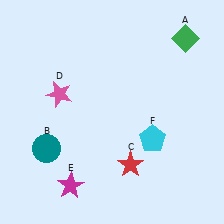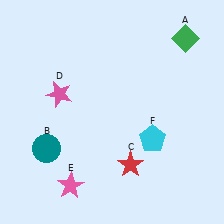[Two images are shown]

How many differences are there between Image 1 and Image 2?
There is 1 difference between the two images.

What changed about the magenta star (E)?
In Image 1, E is magenta. In Image 2, it changed to pink.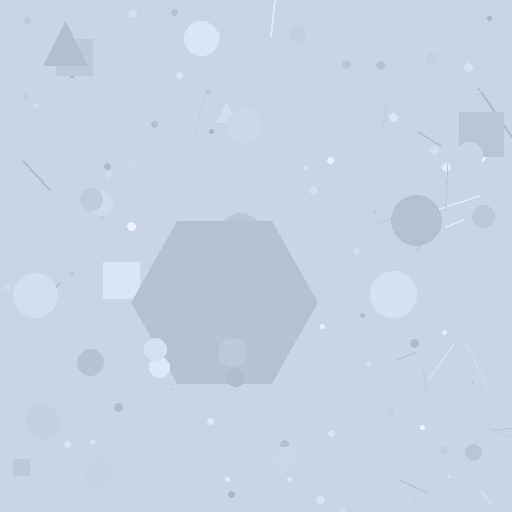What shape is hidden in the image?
A hexagon is hidden in the image.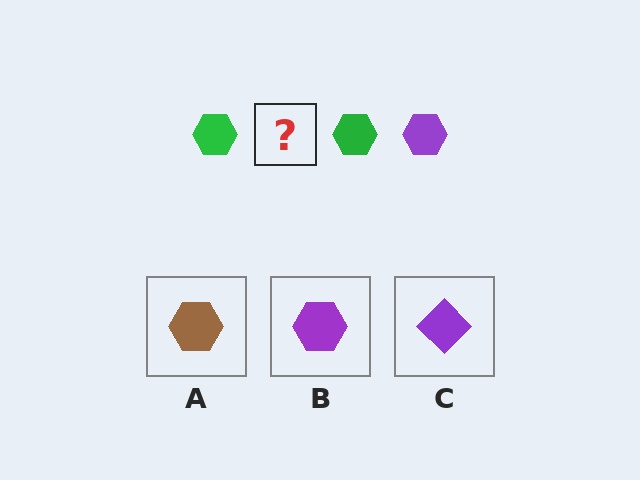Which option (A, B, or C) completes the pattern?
B.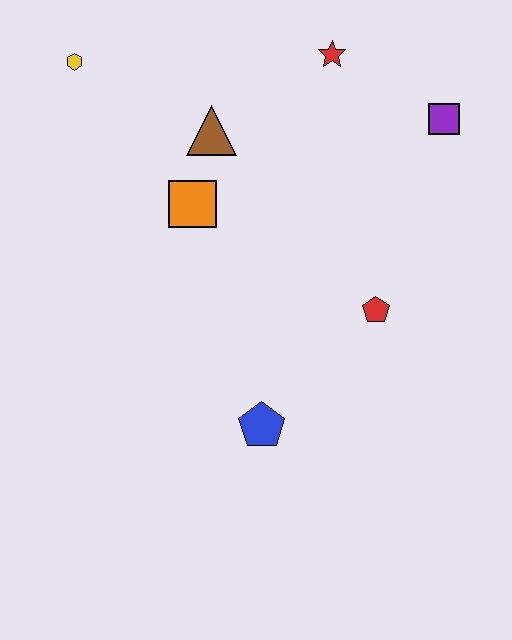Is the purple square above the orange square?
Yes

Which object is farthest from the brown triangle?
The blue pentagon is farthest from the brown triangle.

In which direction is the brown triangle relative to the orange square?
The brown triangle is above the orange square.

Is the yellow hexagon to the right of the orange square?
No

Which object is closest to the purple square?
The red star is closest to the purple square.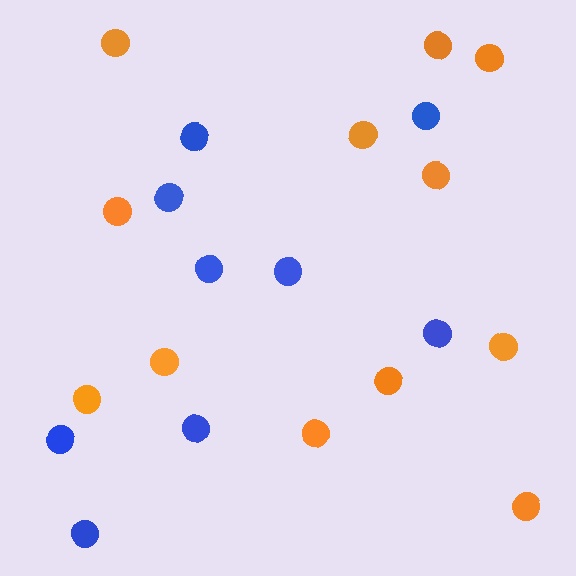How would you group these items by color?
There are 2 groups: one group of orange circles (12) and one group of blue circles (9).